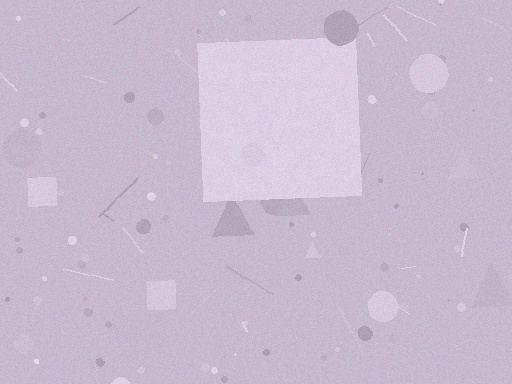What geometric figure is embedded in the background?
A square is embedded in the background.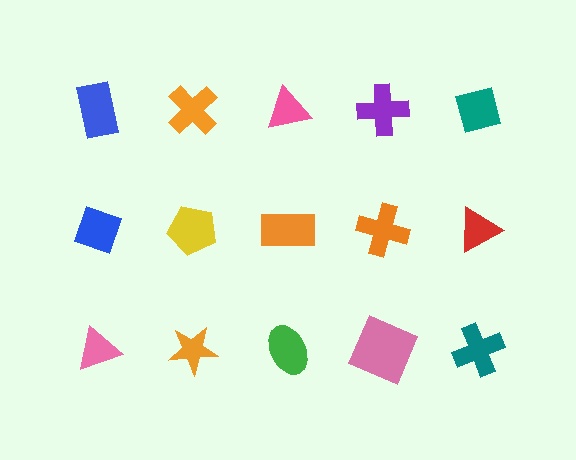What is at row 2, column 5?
A red triangle.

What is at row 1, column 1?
A blue rectangle.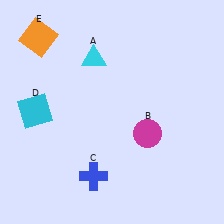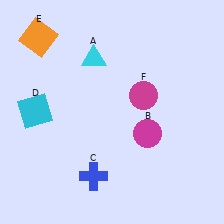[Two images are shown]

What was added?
A magenta circle (F) was added in Image 2.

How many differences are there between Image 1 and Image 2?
There is 1 difference between the two images.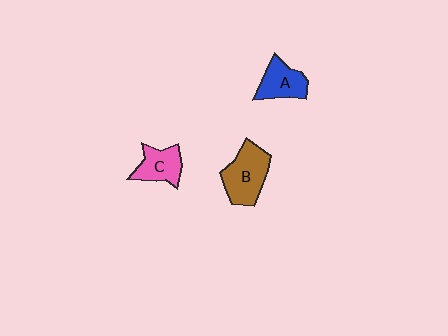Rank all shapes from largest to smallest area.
From largest to smallest: B (brown), A (blue), C (pink).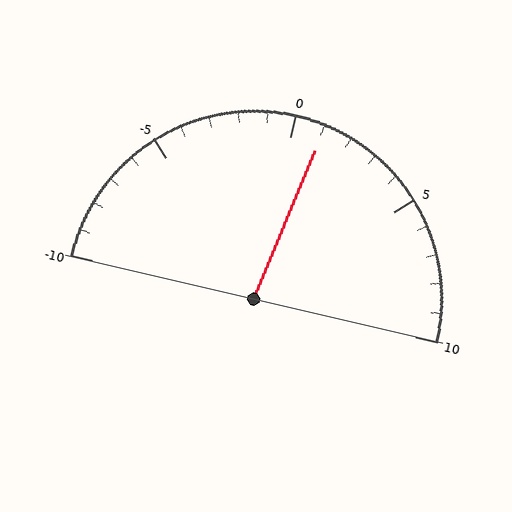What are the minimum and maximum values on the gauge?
The gauge ranges from -10 to 10.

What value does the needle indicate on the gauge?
The needle indicates approximately 1.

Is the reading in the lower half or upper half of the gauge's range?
The reading is in the upper half of the range (-10 to 10).